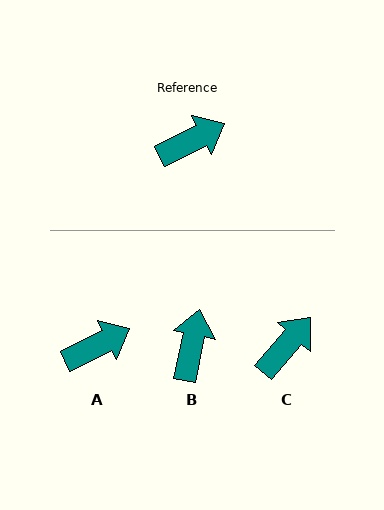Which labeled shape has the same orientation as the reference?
A.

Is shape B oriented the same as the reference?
No, it is off by about 51 degrees.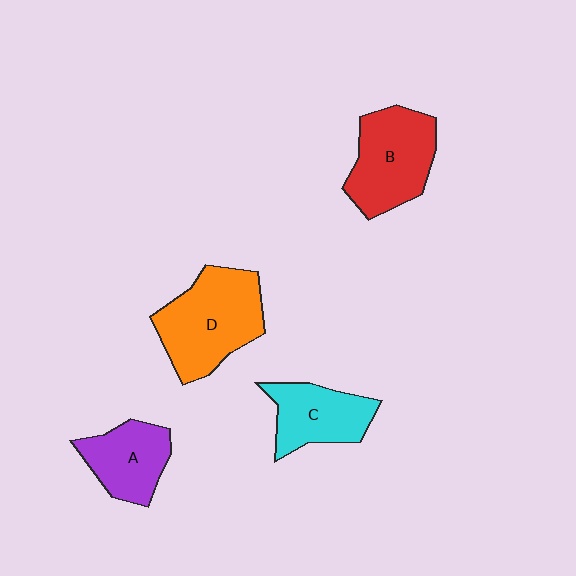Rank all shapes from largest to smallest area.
From largest to smallest: D (orange), B (red), C (cyan), A (purple).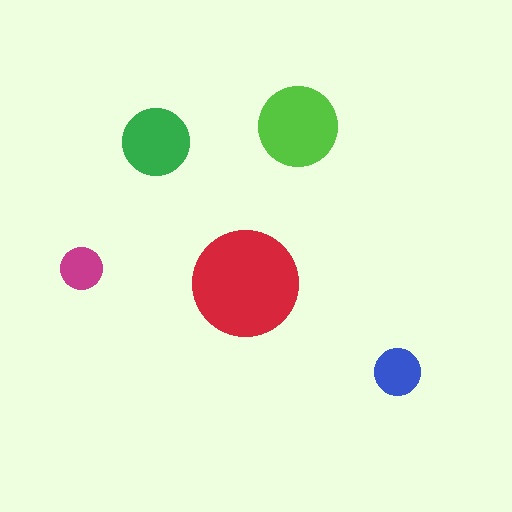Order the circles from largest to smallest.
the red one, the lime one, the green one, the blue one, the magenta one.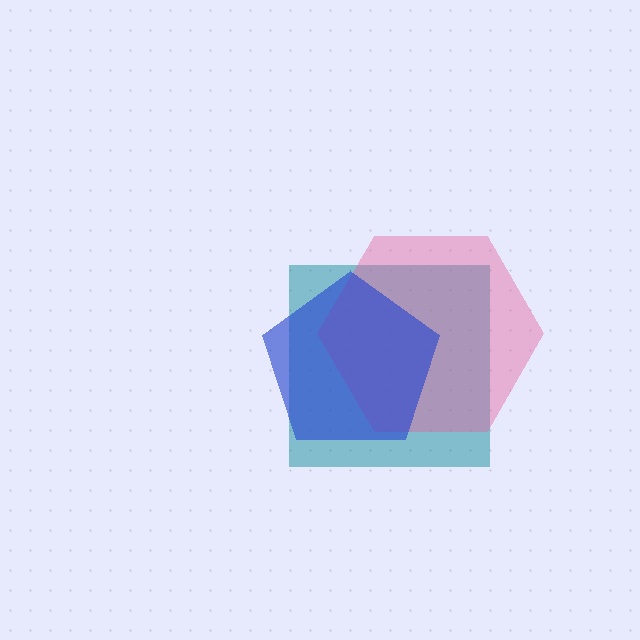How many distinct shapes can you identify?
There are 3 distinct shapes: a teal square, a pink hexagon, a blue pentagon.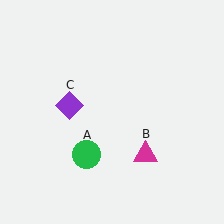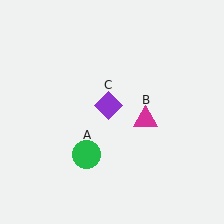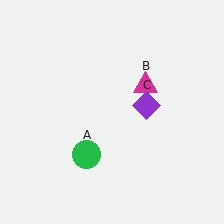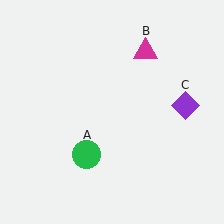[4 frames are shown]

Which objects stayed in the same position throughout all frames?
Green circle (object A) remained stationary.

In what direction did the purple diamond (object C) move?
The purple diamond (object C) moved right.